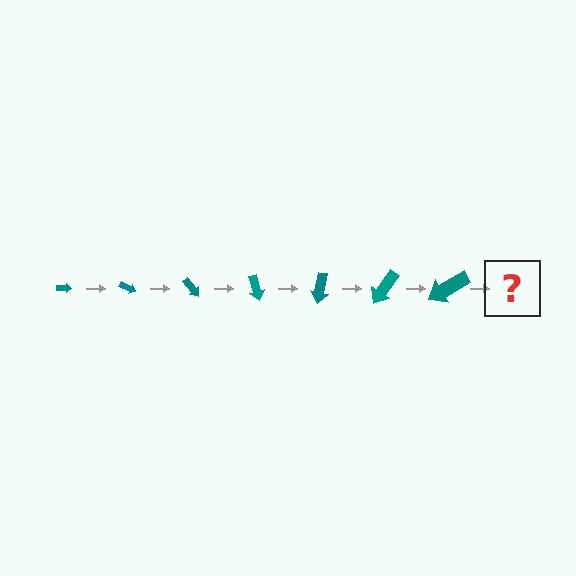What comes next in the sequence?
The next element should be an arrow, larger than the previous one and rotated 175 degrees from the start.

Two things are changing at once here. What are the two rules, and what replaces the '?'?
The two rules are that the arrow grows larger each step and it rotates 25 degrees each step. The '?' should be an arrow, larger than the previous one and rotated 175 degrees from the start.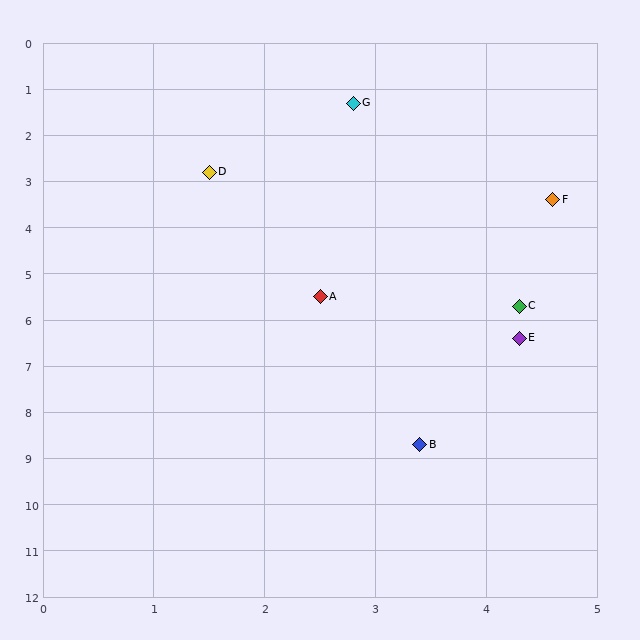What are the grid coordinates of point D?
Point D is at approximately (1.5, 2.8).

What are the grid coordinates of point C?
Point C is at approximately (4.3, 5.7).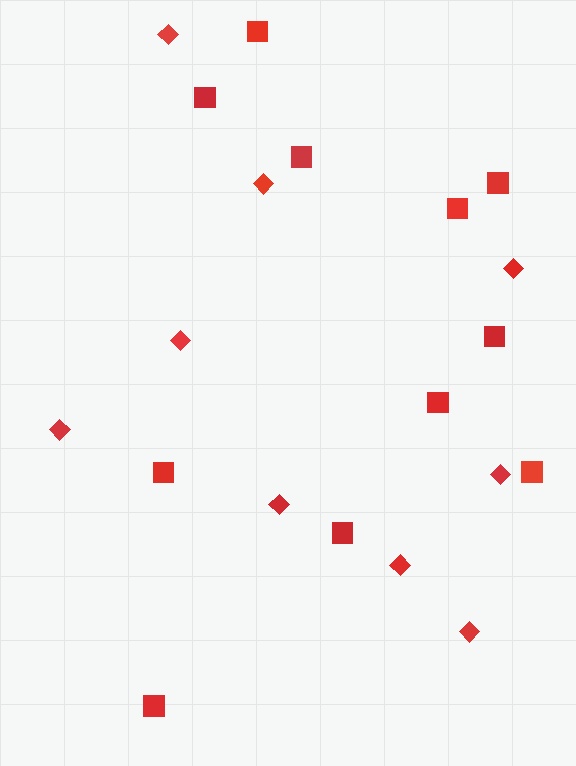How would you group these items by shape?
There are 2 groups: one group of squares (11) and one group of diamonds (9).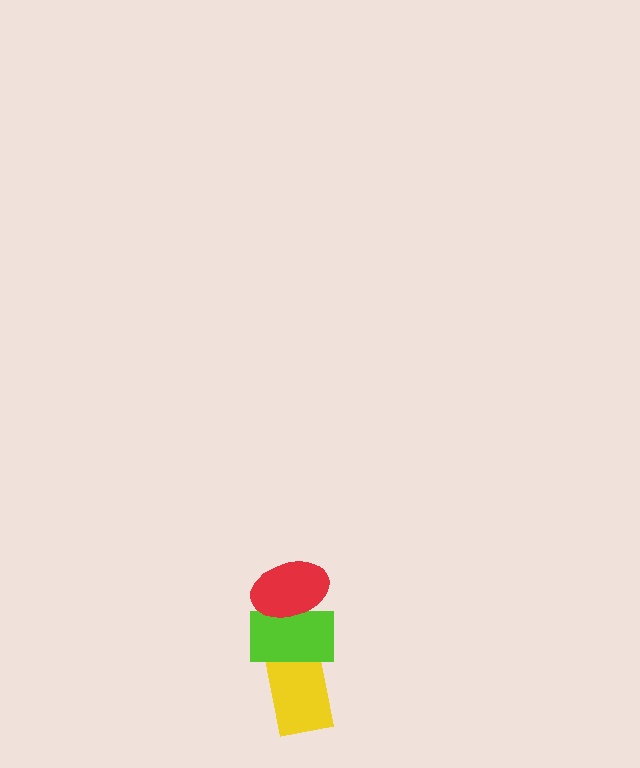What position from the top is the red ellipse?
The red ellipse is 1st from the top.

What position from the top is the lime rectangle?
The lime rectangle is 2nd from the top.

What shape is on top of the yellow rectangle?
The lime rectangle is on top of the yellow rectangle.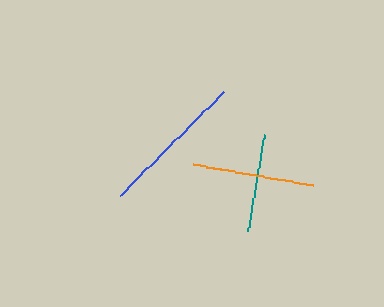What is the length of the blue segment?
The blue segment is approximately 146 pixels long.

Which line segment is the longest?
The blue line is the longest at approximately 146 pixels.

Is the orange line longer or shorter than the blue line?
The blue line is longer than the orange line.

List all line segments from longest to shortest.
From longest to shortest: blue, orange, teal.